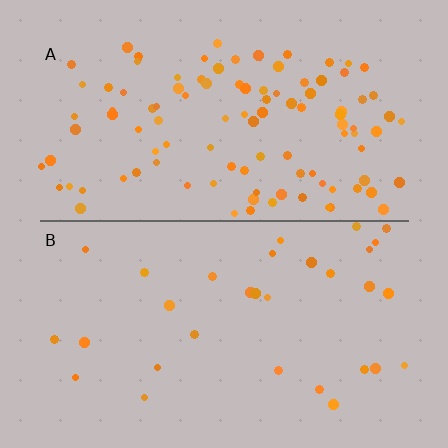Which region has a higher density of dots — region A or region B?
A (the top).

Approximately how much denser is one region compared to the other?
Approximately 3.4× — region A over region B.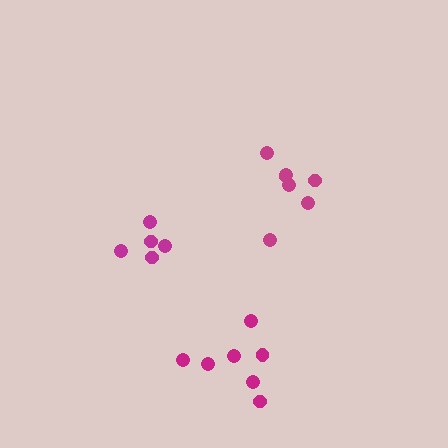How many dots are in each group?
Group 1: 7 dots, Group 2: 5 dots, Group 3: 7 dots (19 total).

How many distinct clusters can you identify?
There are 3 distinct clusters.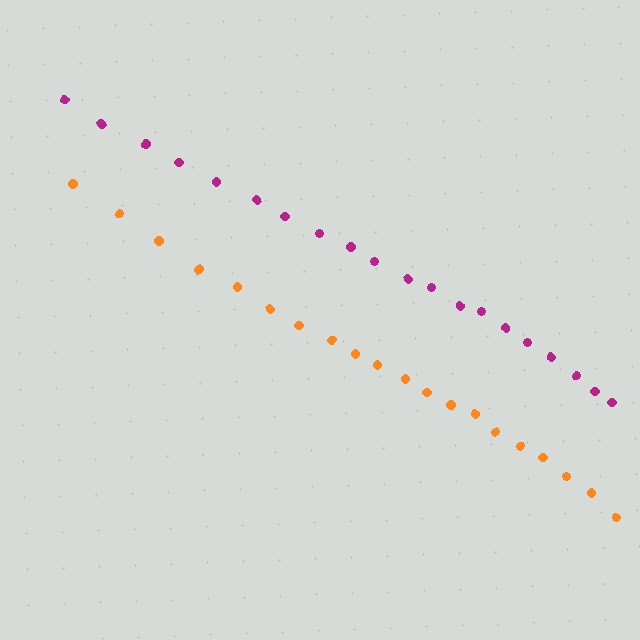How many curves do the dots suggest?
There are 2 distinct paths.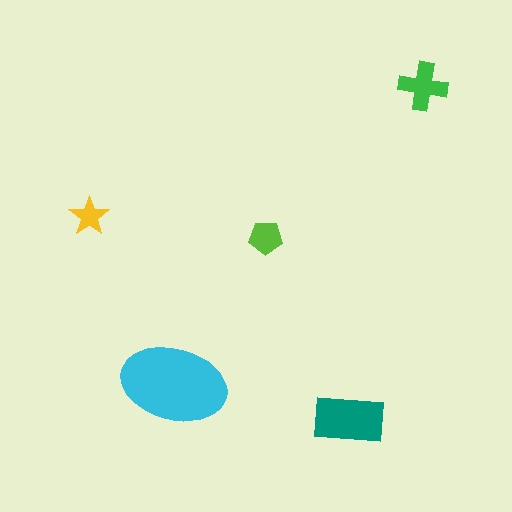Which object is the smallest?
The yellow star.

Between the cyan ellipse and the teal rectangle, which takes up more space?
The cyan ellipse.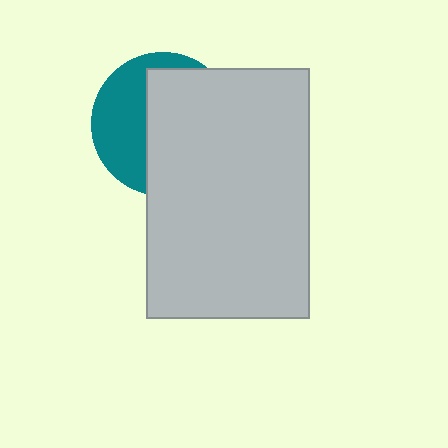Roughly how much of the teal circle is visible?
A small part of it is visible (roughly 39%).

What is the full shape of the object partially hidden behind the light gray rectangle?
The partially hidden object is a teal circle.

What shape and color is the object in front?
The object in front is a light gray rectangle.